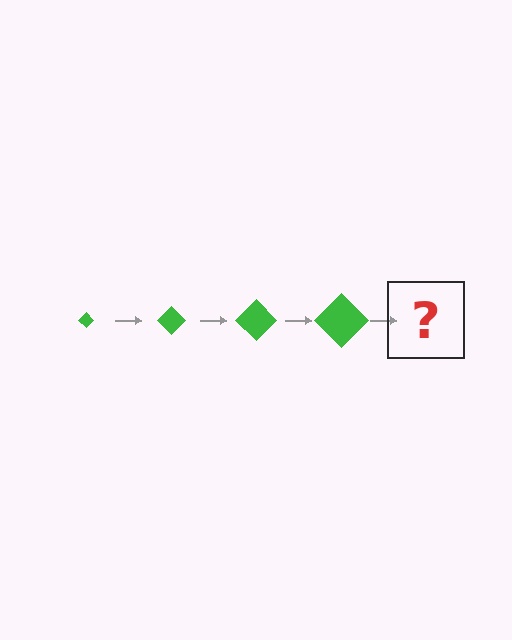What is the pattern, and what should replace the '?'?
The pattern is that the diamond gets progressively larger each step. The '?' should be a green diamond, larger than the previous one.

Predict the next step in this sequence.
The next step is a green diamond, larger than the previous one.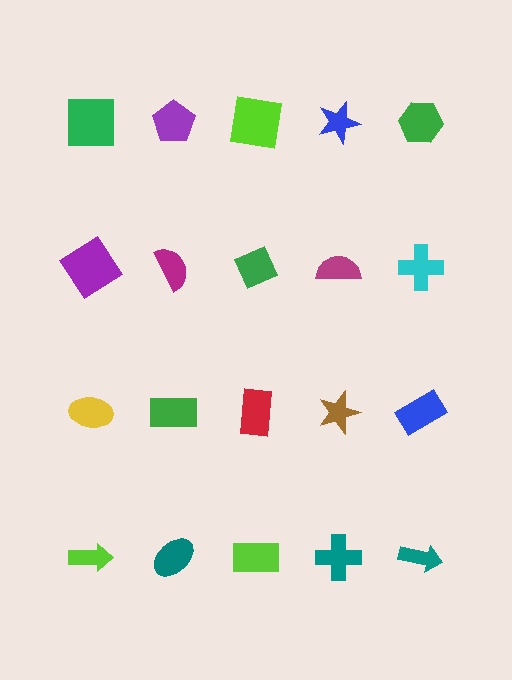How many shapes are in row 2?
5 shapes.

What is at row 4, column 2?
A teal ellipse.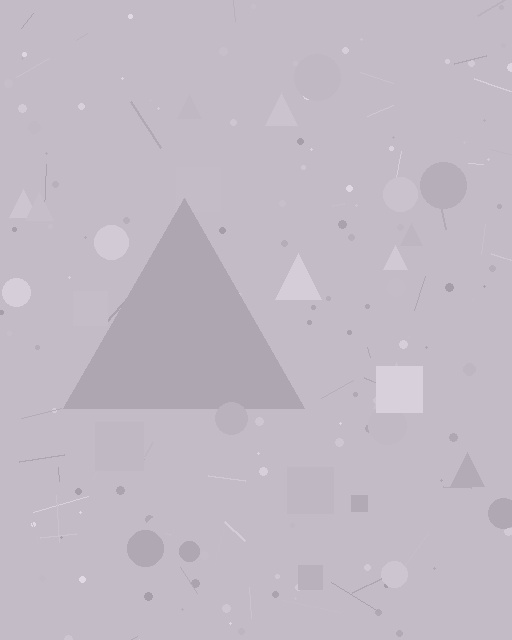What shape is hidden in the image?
A triangle is hidden in the image.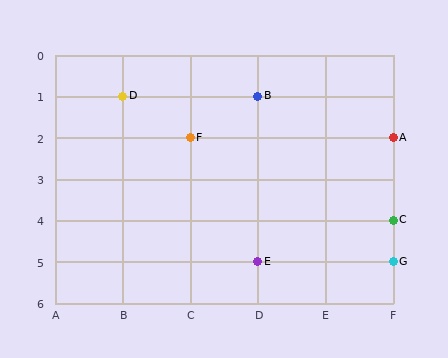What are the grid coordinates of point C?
Point C is at grid coordinates (F, 4).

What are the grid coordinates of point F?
Point F is at grid coordinates (C, 2).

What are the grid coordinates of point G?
Point G is at grid coordinates (F, 5).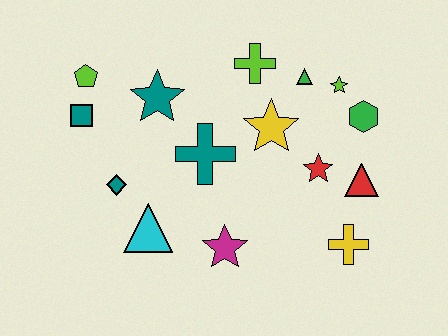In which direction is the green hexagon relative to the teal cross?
The green hexagon is to the right of the teal cross.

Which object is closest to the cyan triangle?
The teal diamond is closest to the cyan triangle.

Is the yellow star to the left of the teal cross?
No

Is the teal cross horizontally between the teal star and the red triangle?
Yes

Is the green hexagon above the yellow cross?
Yes